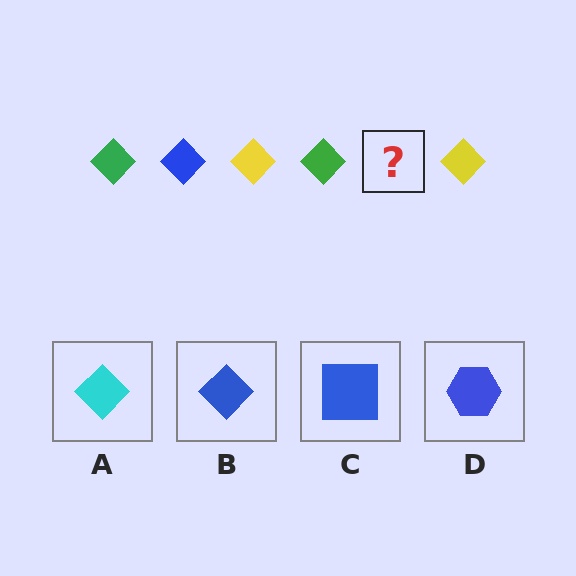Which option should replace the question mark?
Option B.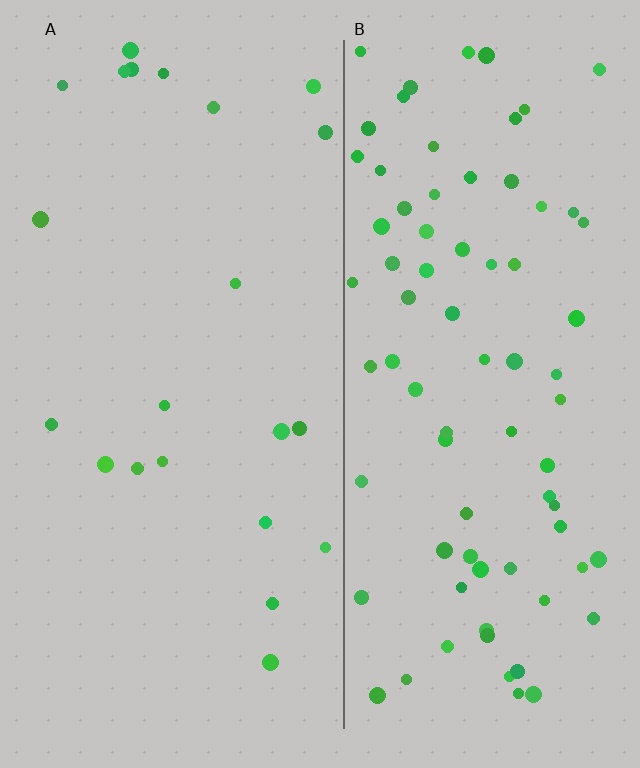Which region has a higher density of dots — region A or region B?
B (the right).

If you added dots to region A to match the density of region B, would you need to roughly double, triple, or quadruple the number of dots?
Approximately quadruple.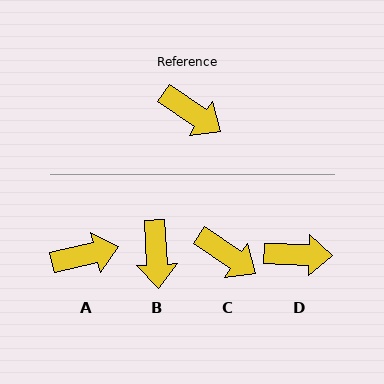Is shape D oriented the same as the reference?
No, it is off by about 32 degrees.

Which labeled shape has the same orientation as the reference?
C.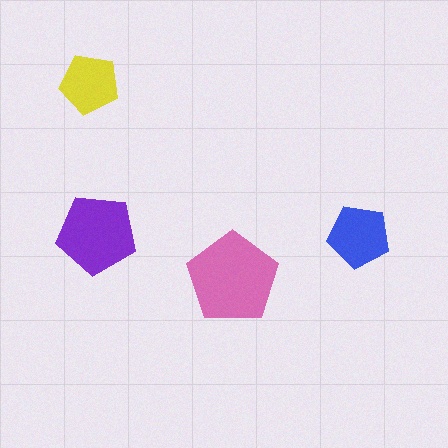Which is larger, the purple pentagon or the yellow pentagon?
The purple one.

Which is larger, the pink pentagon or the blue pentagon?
The pink one.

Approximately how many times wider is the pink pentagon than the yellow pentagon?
About 1.5 times wider.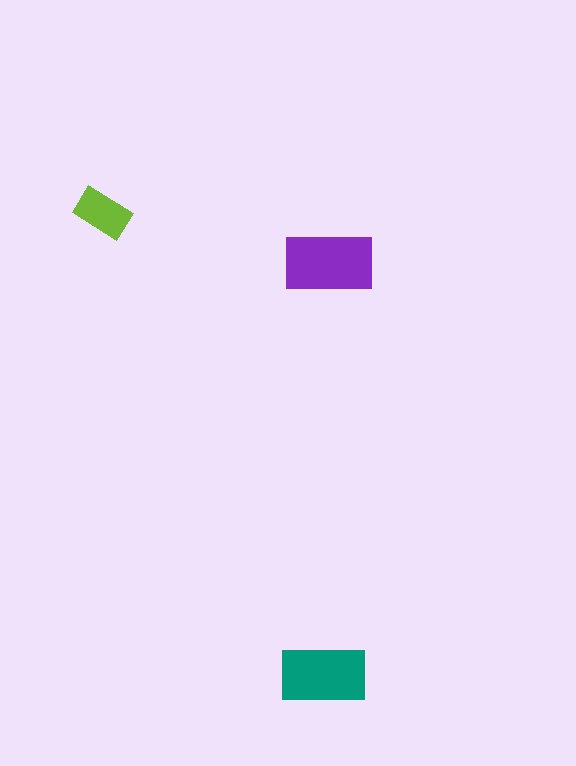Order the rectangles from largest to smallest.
the purple one, the teal one, the lime one.